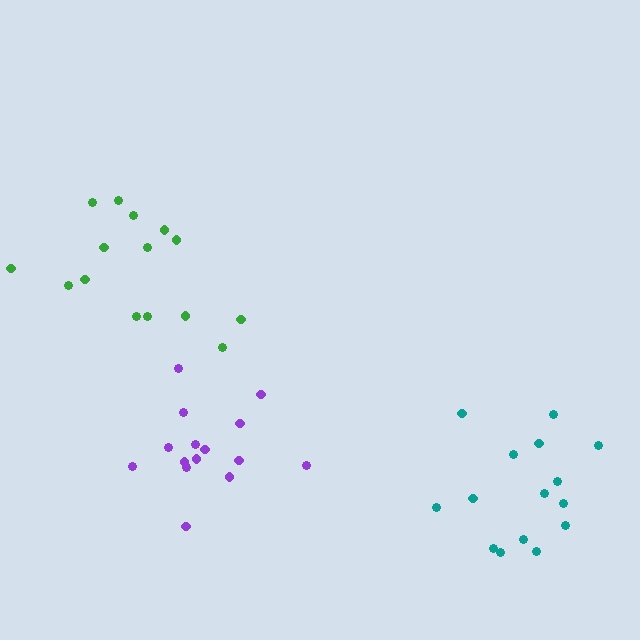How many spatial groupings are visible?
There are 3 spatial groupings.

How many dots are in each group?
Group 1: 15 dots, Group 2: 15 dots, Group 3: 15 dots (45 total).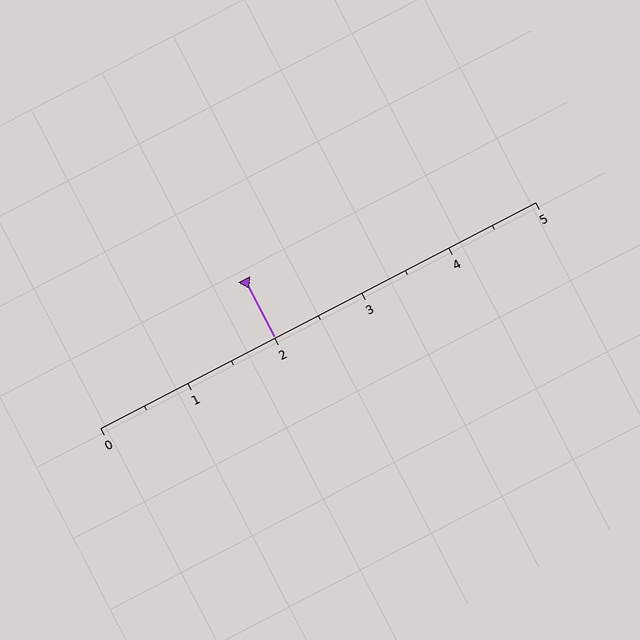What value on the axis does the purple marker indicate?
The marker indicates approximately 2.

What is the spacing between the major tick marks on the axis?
The major ticks are spaced 1 apart.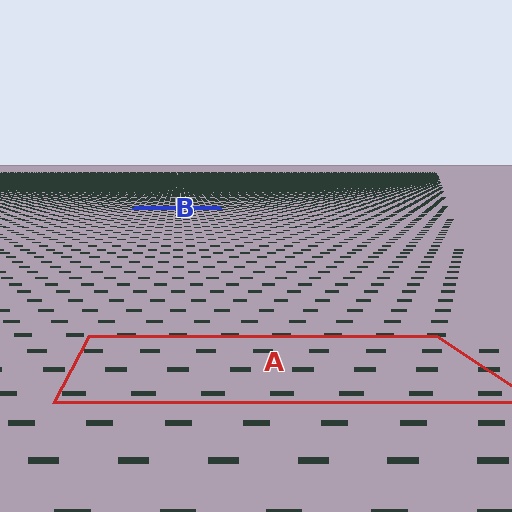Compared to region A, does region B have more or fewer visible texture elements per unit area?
Region B has more texture elements per unit area — they are packed more densely because it is farther away.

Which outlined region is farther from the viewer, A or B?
Region B is farther from the viewer — the texture elements inside it appear smaller and more densely packed.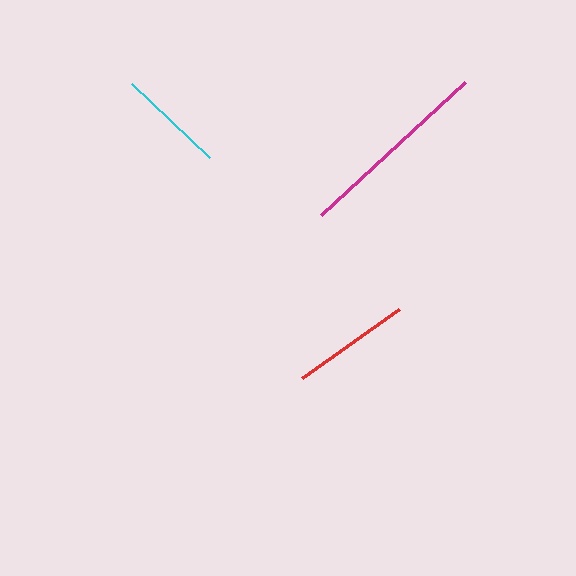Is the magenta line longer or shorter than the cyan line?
The magenta line is longer than the cyan line.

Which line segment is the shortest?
The cyan line is the shortest at approximately 108 pixels.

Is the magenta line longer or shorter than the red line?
The magenta line is longer than the red line.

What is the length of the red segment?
The red segment is approximately 119 pixels long.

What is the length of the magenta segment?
The magenta segment is approximately 196 pixels long.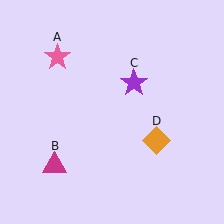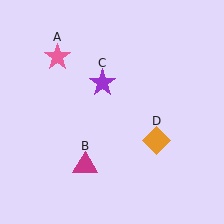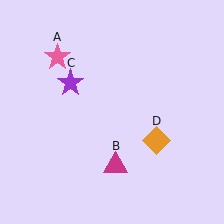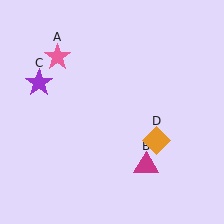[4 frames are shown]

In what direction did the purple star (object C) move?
The purple star (object C) moved left.